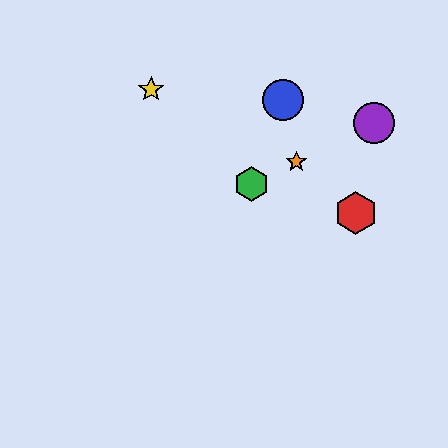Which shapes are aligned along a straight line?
The green hexagon, the purple circle, the orange star are aligned along a straight line.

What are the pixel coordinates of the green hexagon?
The green hexagon is at (251, 184).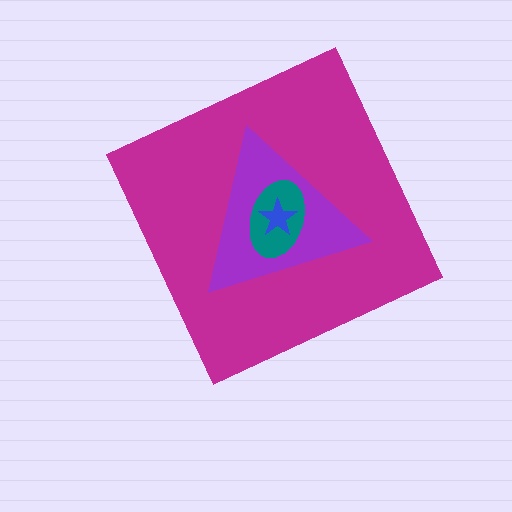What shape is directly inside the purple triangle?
The teal ellipse.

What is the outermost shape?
The magenta diamond.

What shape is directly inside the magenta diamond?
The purple triangle.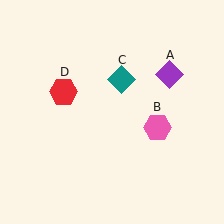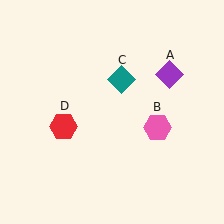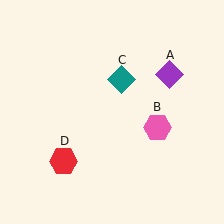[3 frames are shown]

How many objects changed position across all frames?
1 object changed position: red hexagon (object D).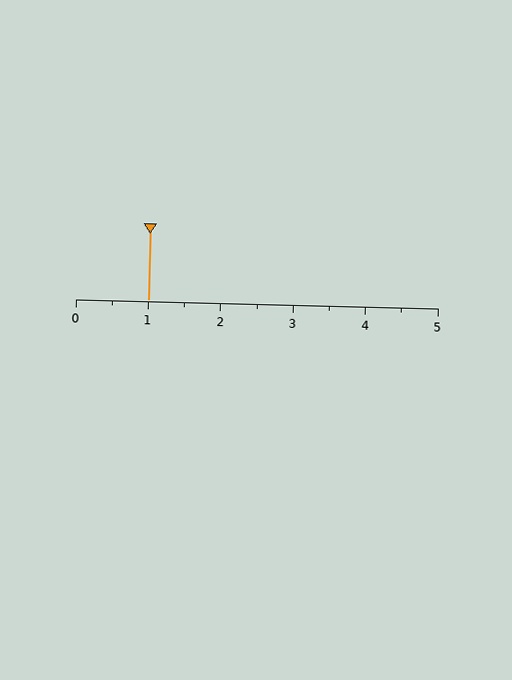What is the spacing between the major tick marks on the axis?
The major ticks are spaced 1 apart.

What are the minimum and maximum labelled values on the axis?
The axis runs from 0 to 5.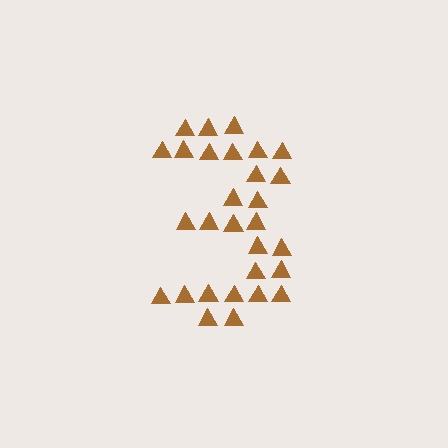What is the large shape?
The large shape is the digit 3.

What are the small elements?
The small elements are triangles.